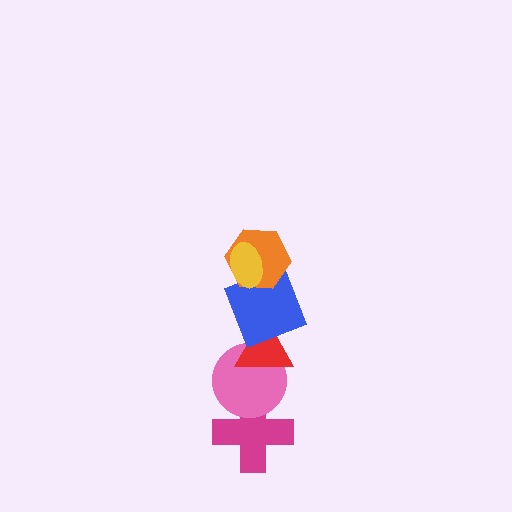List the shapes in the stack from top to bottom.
From top to bottom: the yellow ellipse, the orange hexagon, the blue square, the red triangle, the pink circle, the magenta cross.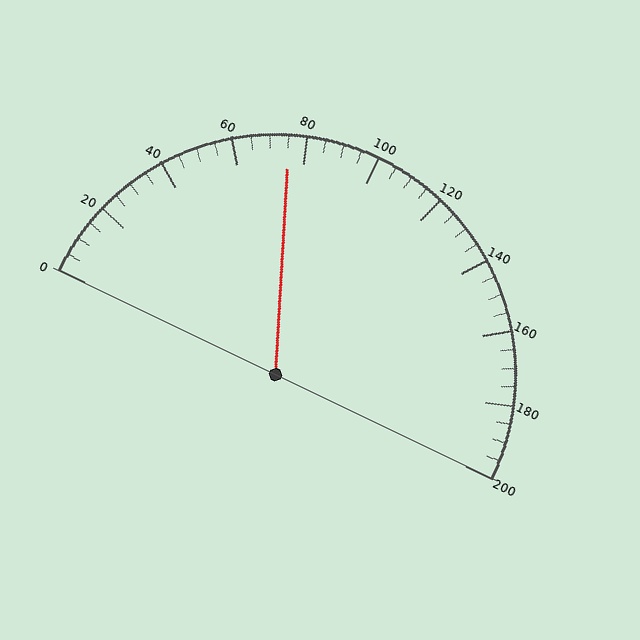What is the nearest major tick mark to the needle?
The nearest major tick mark is 80.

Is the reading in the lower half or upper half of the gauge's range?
The reading is in the lower half of the range (0 to 200).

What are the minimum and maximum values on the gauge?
The gauge ranges from 0 to 200.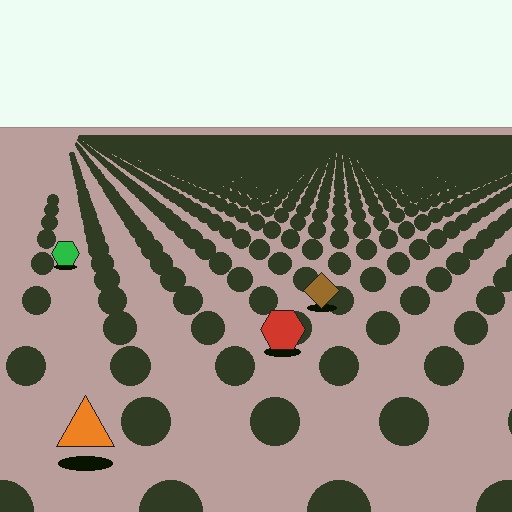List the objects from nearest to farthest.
From nearest to farthest: the orange triangle, the red hexagon, the brown diamond, the green hexagon.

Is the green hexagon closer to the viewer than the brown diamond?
No. The brown diamond is closer — you can tell from the texture gradient: the ground texture is coarser near it.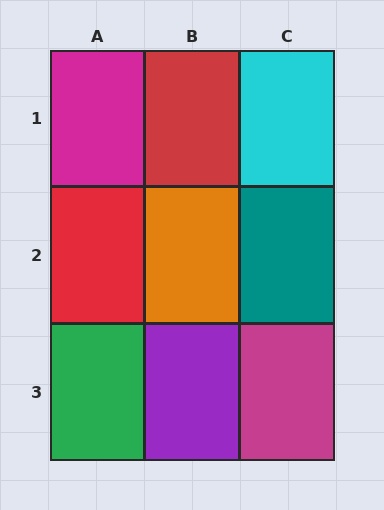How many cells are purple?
1 cell is purple.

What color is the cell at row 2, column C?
Teal.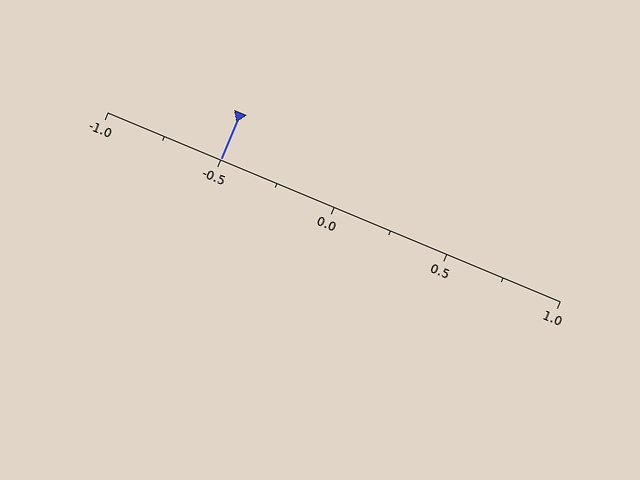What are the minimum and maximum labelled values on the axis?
The axis runs from -1.0 to 1.0.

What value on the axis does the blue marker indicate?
The marker indicates approximately -0.5.